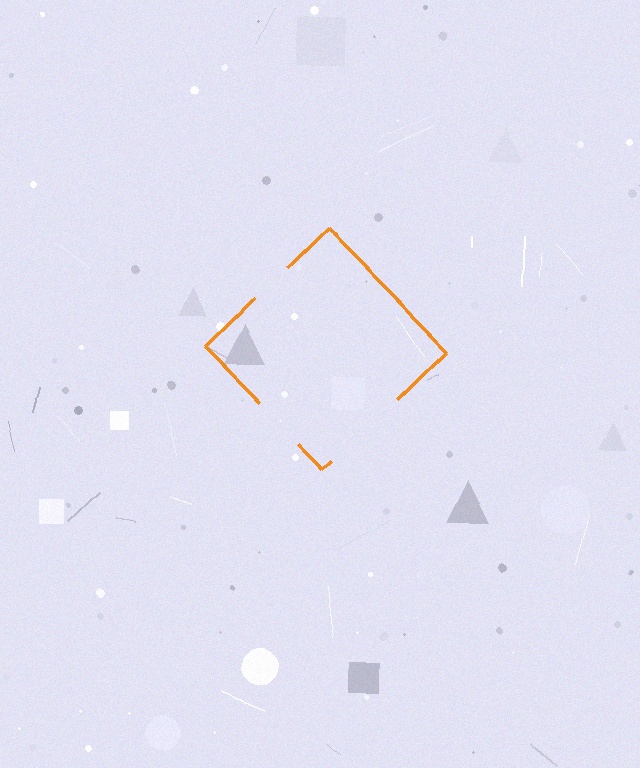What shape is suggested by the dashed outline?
The dashed outline suggests a diamond.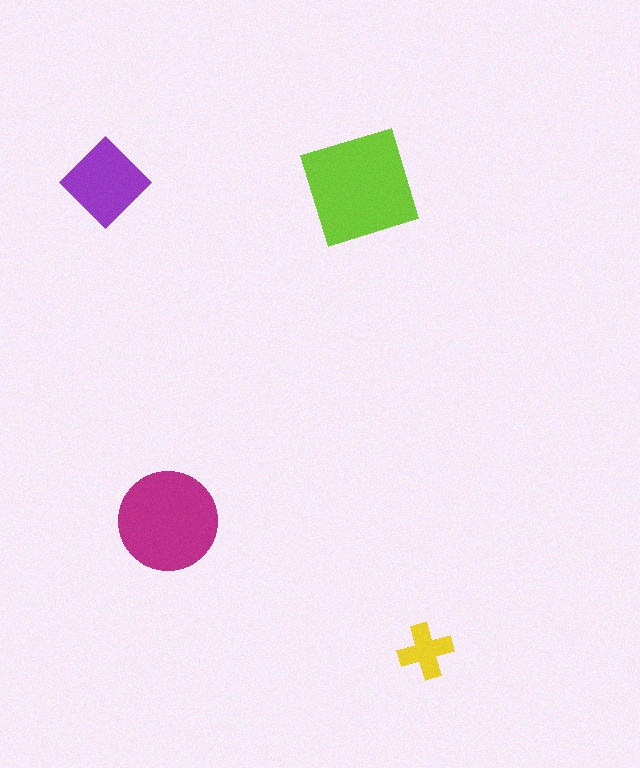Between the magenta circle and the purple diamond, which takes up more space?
The magenta circle.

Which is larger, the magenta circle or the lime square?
The lime square.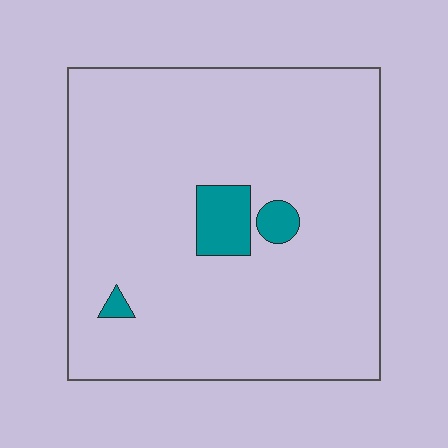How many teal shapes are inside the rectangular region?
3.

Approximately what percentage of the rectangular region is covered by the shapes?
Approximately 5%.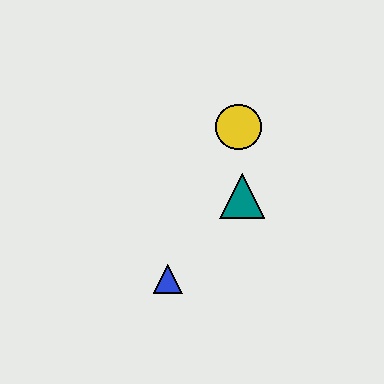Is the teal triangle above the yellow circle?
No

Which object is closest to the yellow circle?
The teal triangle is closest to the yellow circle.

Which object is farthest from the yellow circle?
The blue triangle is farthest from the yellow circle.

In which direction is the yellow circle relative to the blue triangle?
The yellow circle is above the blue triangle.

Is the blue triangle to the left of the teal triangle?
Yes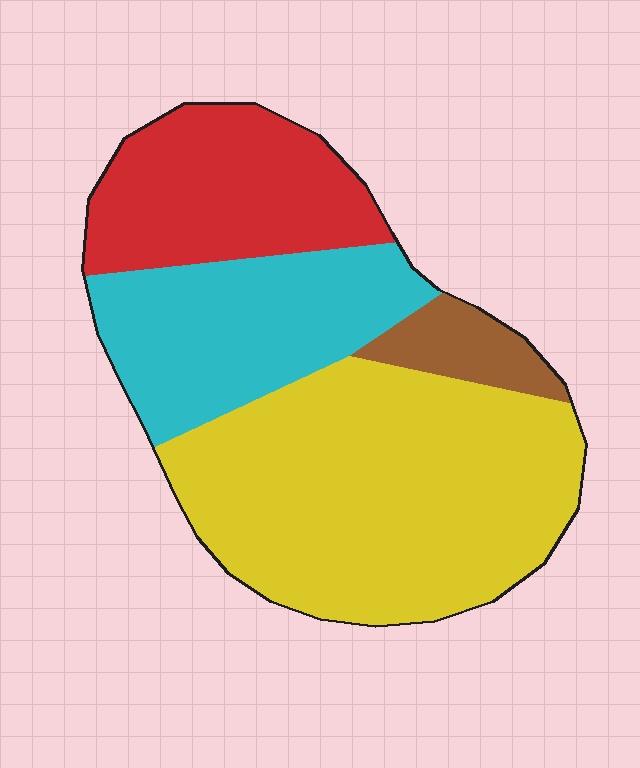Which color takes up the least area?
Brown, at roughly 5%.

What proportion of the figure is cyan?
Cyan covers 24% of the figure.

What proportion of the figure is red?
Red takes up about one fifth (1/5) of the figure.